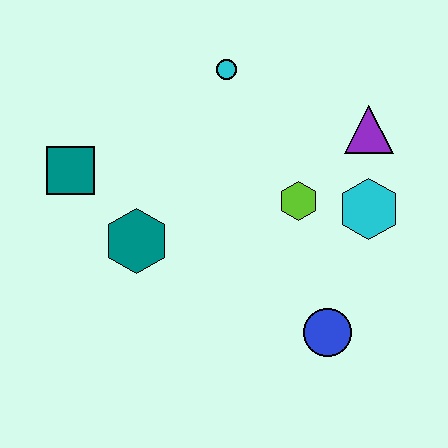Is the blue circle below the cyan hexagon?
Yes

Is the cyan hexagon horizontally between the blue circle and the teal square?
No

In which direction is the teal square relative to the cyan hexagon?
The teal square is to the left of the cyan hexagon.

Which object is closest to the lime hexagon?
The cyan hexagon is closest to the lime hexagon.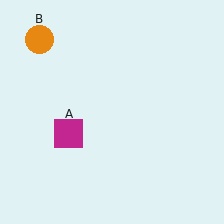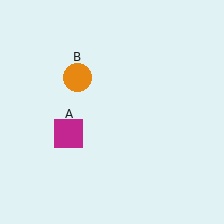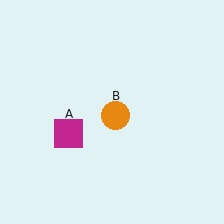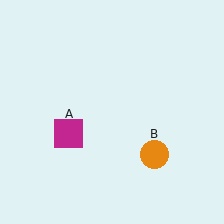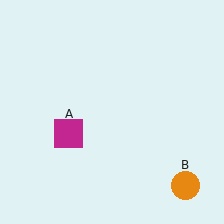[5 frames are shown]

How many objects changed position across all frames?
1 object changed position: orange circle (object B).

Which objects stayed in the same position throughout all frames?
Magenta square (object A) remained stationary.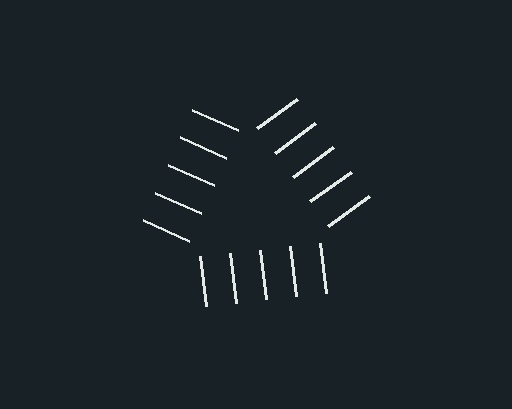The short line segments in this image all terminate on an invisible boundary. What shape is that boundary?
An illusory triangle — the line segments terminate on its edges but no continuous stroke is drawn.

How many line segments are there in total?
15 — 5 along each of the 3 edges.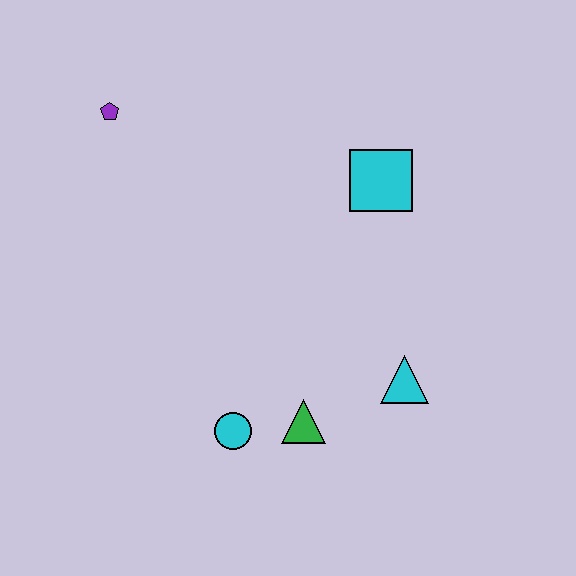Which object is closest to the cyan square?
The cyan triangle is closest to the cyan square.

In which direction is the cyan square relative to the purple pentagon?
The cyan square is to the right of the purple pentagon.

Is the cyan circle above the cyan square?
No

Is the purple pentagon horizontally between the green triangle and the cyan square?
No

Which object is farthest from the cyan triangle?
The purple pentagon is farthest from the cyan triangle.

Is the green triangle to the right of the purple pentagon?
Yes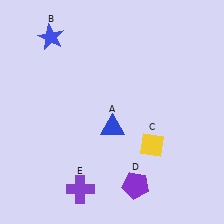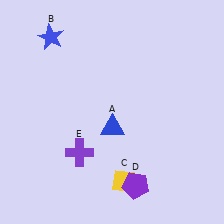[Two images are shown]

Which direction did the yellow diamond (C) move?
The yellow diamond (C) moved down.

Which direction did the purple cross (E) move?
The purple cross (E) moved up.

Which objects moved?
The objects that moved are: the yellow diamond (C), the purple cross (E).